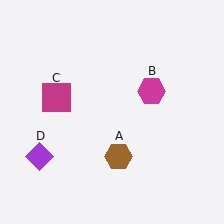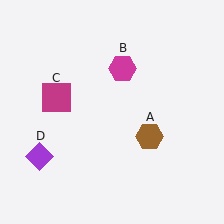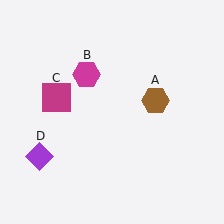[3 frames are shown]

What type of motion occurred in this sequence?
The brown hexagon (object A), magenta hexagon (object B) rotated counterclockwise around the center of the scene.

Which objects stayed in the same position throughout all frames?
Magenta square (object C) and purple diamond (object D) remained stationary.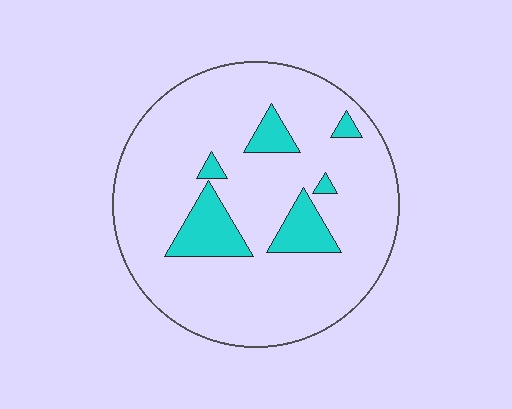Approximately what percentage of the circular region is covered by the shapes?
Approximately 15%.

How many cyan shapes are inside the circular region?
6.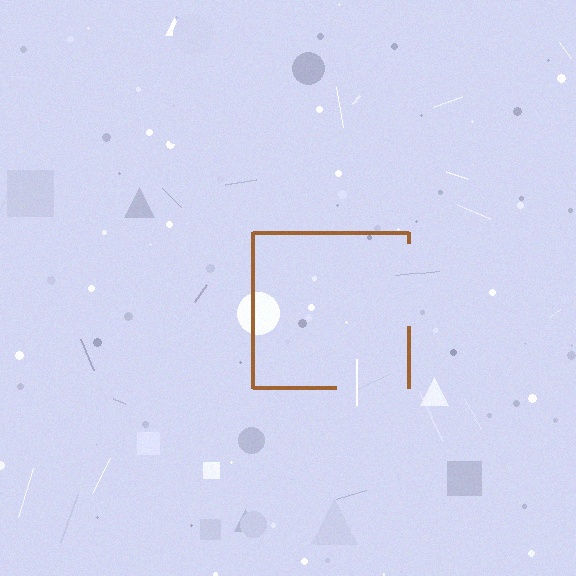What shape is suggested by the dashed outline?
The dashed outline suggests a square.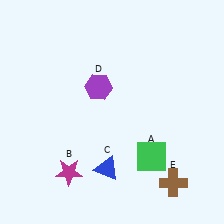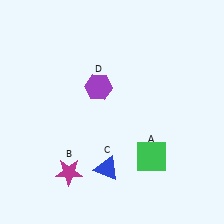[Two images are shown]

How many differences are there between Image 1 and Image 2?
There is 1 difference between the two images.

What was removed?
The brown cross (E) was removed in Image 2.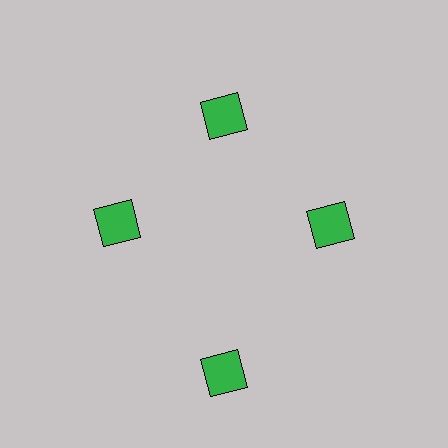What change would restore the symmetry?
The symmetry would be restored by moving it inward, back onto the ring so that all 4 squares sit at equal angles and equal distance from the center.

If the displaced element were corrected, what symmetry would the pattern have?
It would have 4-fold rotational symmetry — the pattern would map onto itself every 90 degrees.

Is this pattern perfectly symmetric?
No. The 4 green squares are arranged in a ring, but one element near the 6 o'clock position is pushed outward from the center, breaking the 4-fold rotational symmetry.